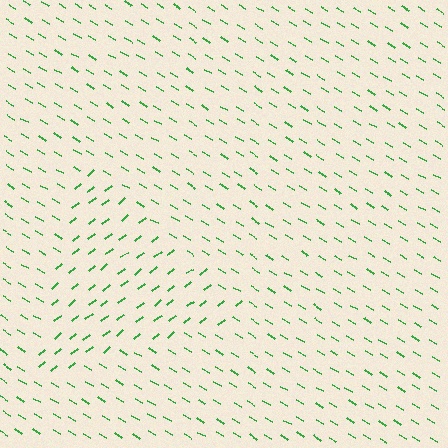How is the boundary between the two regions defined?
The boundary is defined purely by a change in line orientation (approximately 69 degrees difference). All lines are the same color and thickness.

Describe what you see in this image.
The image is filled with small green line segments. A triangle region in the image has lines oriented differently from the surrounding lines, creating a visible texture boundary.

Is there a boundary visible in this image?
Yes, there is a texture boundary formed by a change in line orientation.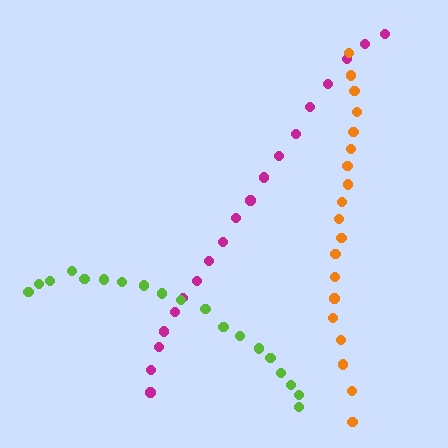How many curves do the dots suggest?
There are 3 distinct paths.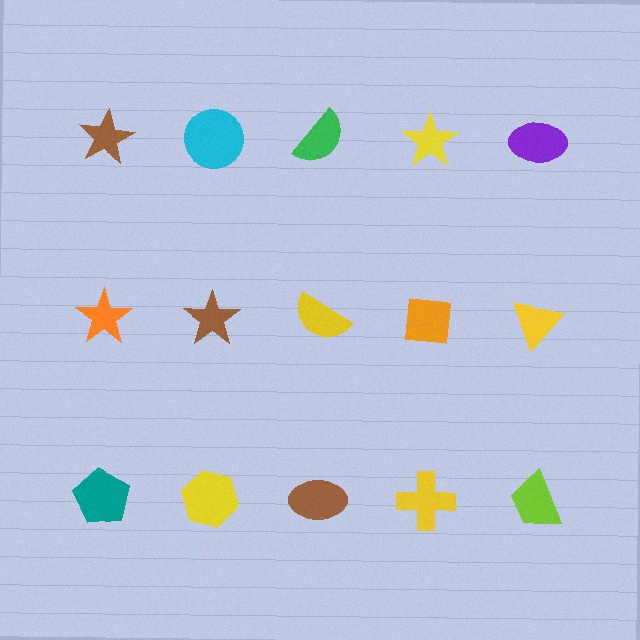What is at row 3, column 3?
A brown ellipse.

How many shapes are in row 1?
5 shapes.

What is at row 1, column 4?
A yellow star.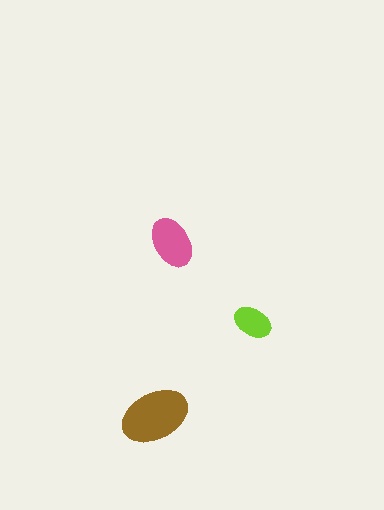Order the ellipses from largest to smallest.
the brown one, the pink one, the lime one.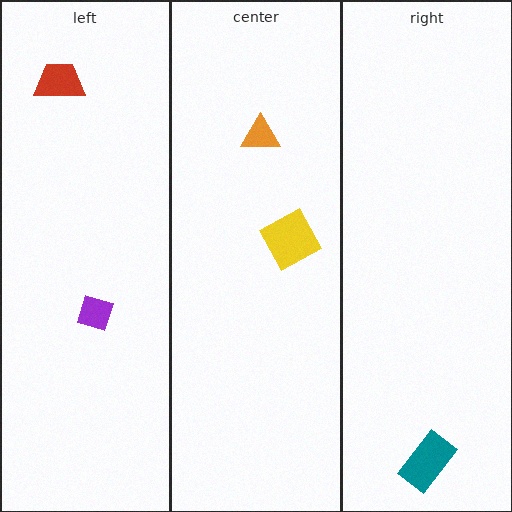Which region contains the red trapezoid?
The left region.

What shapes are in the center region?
The yellow square, the orange triangle.